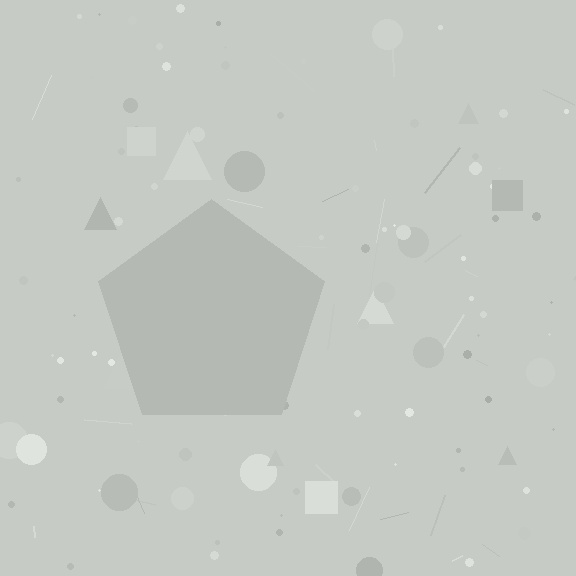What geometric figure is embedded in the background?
A pentagon is embedded in the background.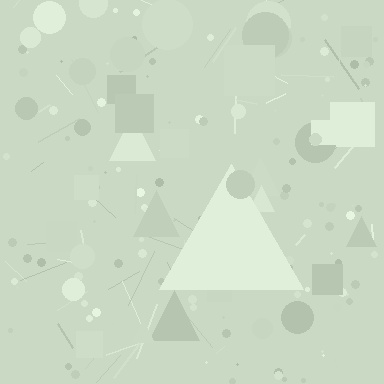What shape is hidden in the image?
A triangle is hidden in the image.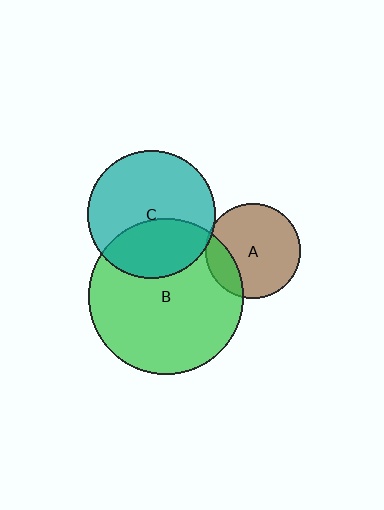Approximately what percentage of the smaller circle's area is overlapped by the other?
Approximately 20%.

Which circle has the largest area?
Circle B (green).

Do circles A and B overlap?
Yes.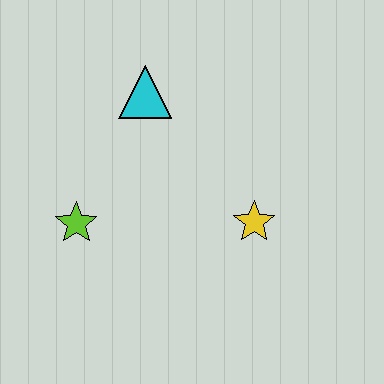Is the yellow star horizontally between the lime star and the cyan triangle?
No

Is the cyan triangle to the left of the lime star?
No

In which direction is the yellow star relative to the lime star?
The yellow star is to the right of the lime star.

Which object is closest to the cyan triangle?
The lime star is closest to the cyan triangle.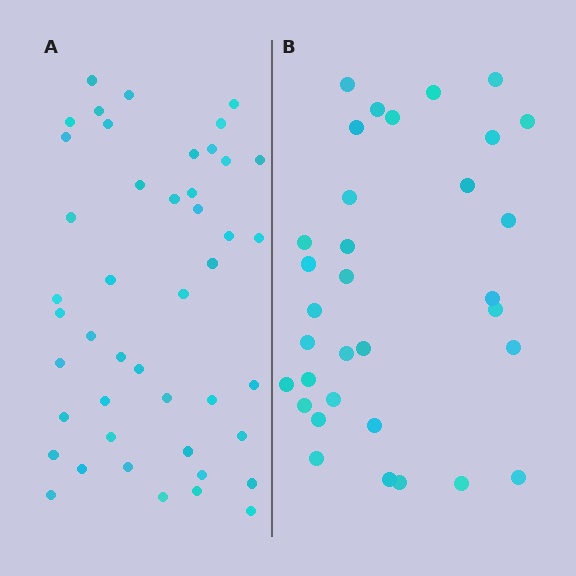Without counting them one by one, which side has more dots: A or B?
Region A (the left region) has more dots.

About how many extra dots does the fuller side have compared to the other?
Region A has roughly 12 or so more dots than region B.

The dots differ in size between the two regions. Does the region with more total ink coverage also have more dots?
No. Region B has more total ink coverage because its dots are larger, but region A actually contains more individual dots. Total area can be misleading — the number of items is what matters here.